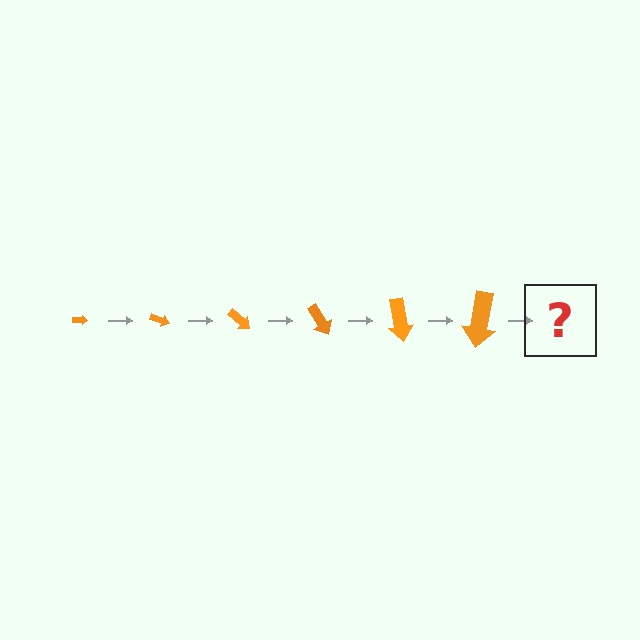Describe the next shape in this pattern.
It should be an arrow, larger than the previous one and rotated 120 degrees from the start.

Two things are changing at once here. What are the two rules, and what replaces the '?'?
The two rules are that the arrow grows larger each step and it rotates 20 degrees each step. The '?' should be an arrow, larger than the previous one and rotated 120 degrees from the start.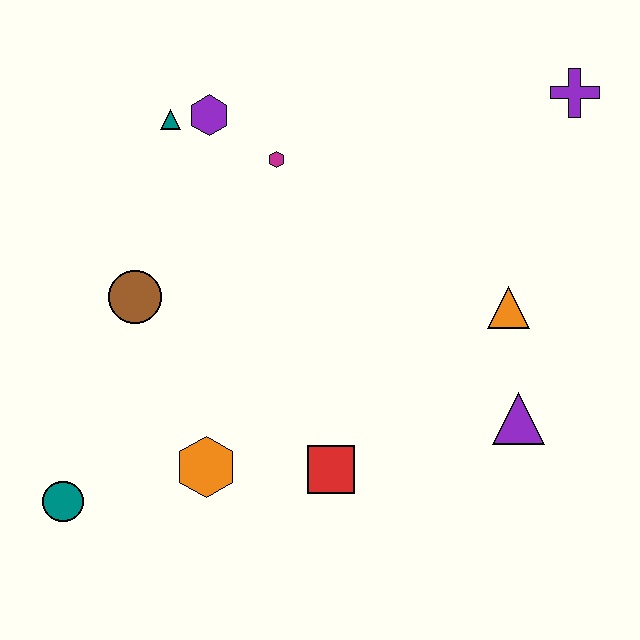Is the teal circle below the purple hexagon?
Yes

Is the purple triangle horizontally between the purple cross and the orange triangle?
Yes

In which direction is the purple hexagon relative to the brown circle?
The purple hexagon is above the brown circle.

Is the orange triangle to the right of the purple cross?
No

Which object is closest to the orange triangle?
The purple triangle is closest to the orange triangle.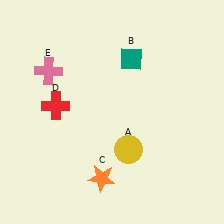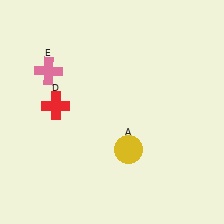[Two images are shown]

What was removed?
The teal diamond (B), the orange star (C) were removed in Image 2.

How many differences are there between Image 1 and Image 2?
There are 2 differences between the two images.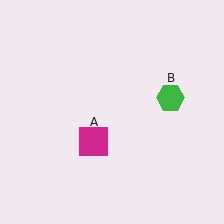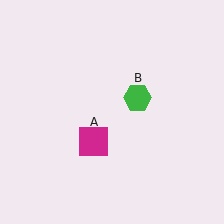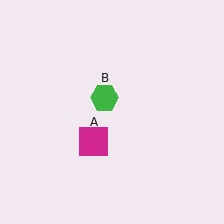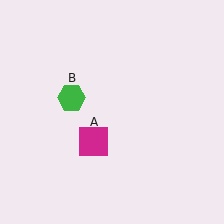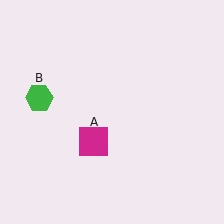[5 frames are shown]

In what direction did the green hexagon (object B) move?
The green hexagon (object B) moved left.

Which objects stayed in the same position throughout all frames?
Magenta square (object A) remained stationary.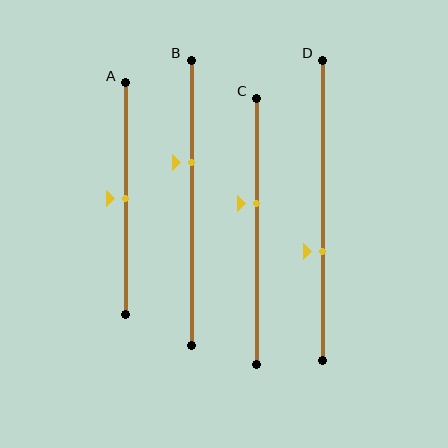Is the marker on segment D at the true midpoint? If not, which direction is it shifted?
No, the marker on segment D is shifted downward by about 14% of the segment length.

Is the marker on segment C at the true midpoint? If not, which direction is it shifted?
No, the marker on segment C is shifted upward by about 10% of the segment length.